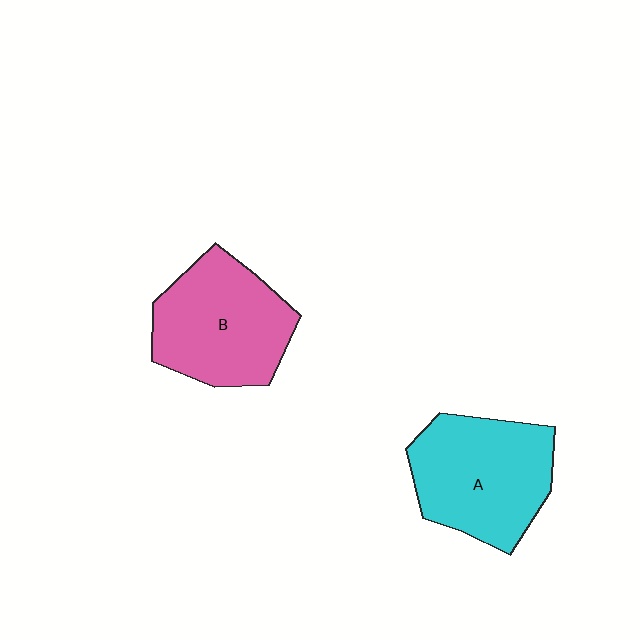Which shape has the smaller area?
Shape B (pink).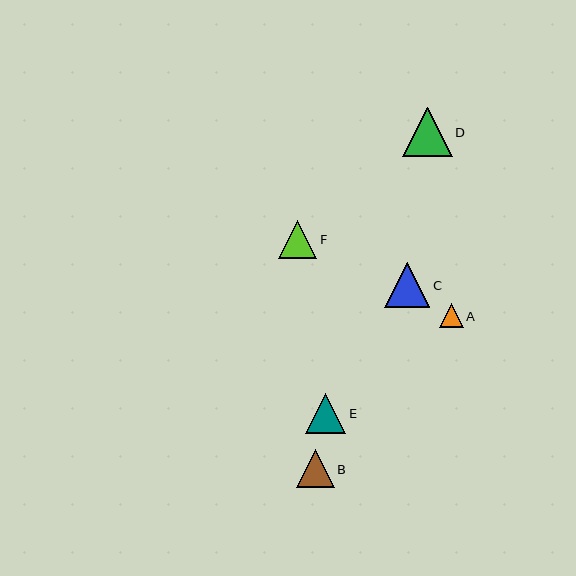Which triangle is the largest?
Triangle D is the largest with a size of approximately 50 pixels.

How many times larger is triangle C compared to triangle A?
Triangle C is approximately 1.9 times the size of triangle A.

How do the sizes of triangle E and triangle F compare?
Triangle E and triangle F are approximately the same size.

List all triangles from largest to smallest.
From largest to smallest: D, C, E, F, B, A.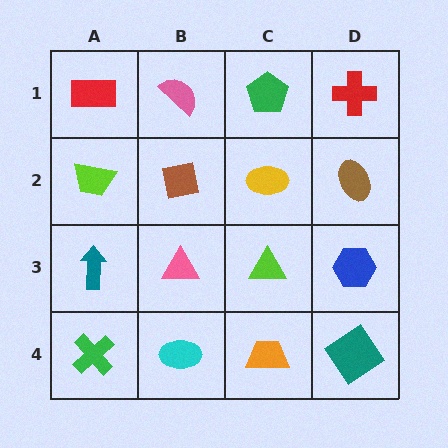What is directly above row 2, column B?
A pink semicircle.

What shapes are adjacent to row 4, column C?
A lime triangle (row 3, column C), a cyan ellipse (row 4, column B), a teal diamond (row 4, column D).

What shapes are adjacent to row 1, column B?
A brown square (row 2, column B), a red rectangle (row 1, column A), a green pentagon (row 1, column C).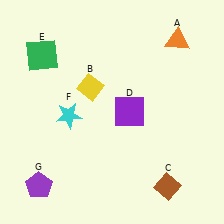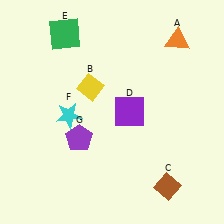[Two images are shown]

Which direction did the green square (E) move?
The green square (E) moved right.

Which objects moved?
The objects that moved are: the green square (E), the purple pentagon (G).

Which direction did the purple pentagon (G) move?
The purple pentagon (G) moved up.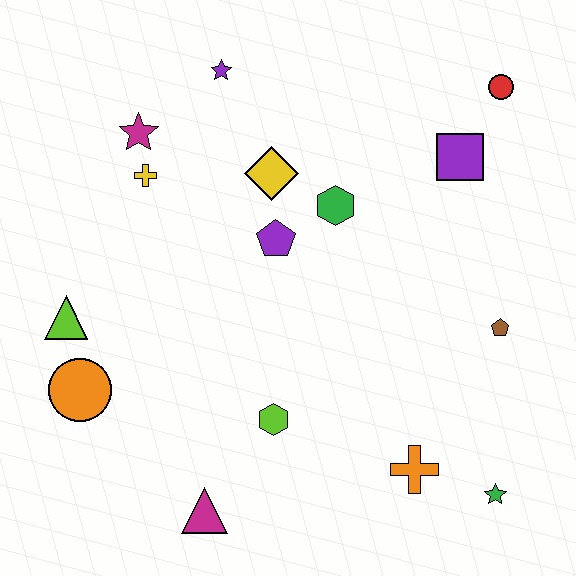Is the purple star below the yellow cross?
No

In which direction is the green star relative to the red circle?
The green star is below the red circle.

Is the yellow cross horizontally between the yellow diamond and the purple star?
No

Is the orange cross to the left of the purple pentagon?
No